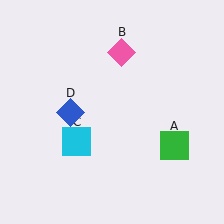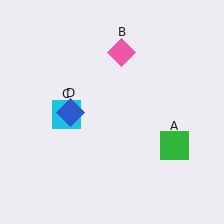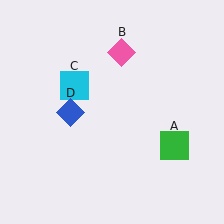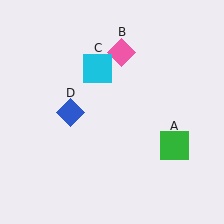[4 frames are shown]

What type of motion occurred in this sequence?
The cyan square (object C) rotated clockwise around the center of the scene.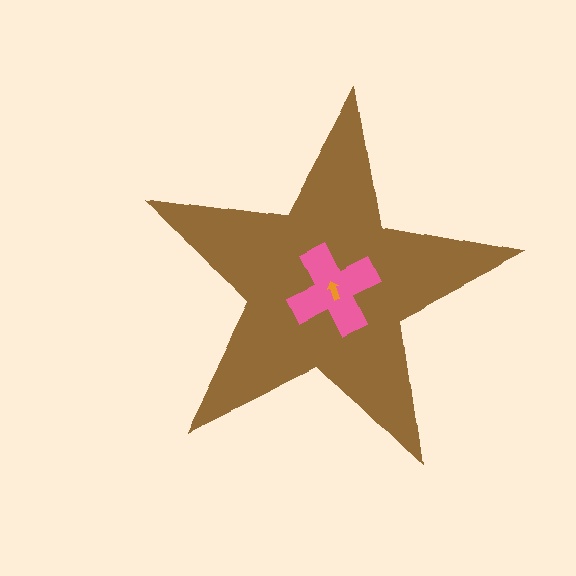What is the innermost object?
The orange arrow.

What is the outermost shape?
The brown star.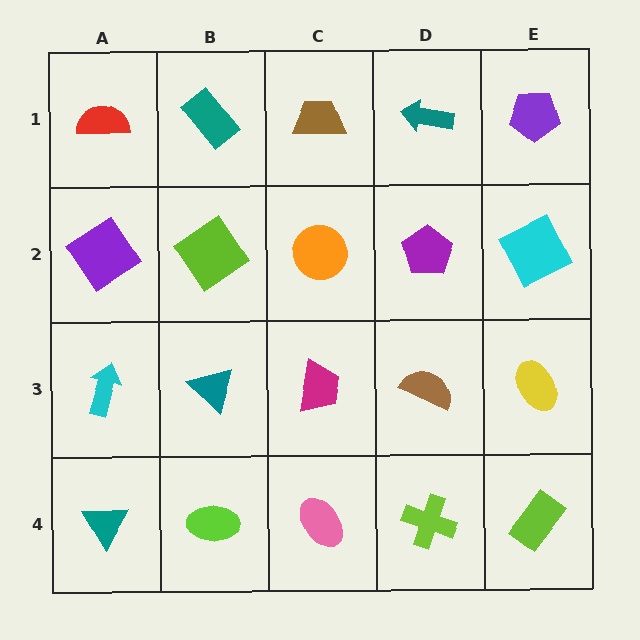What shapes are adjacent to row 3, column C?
An orange circle (row 2, column C), a pink ellipse (row 4, column C), a teal triangle (row 3, column B), a brown semicircle (row 3, column D).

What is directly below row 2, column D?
A brown semicircle.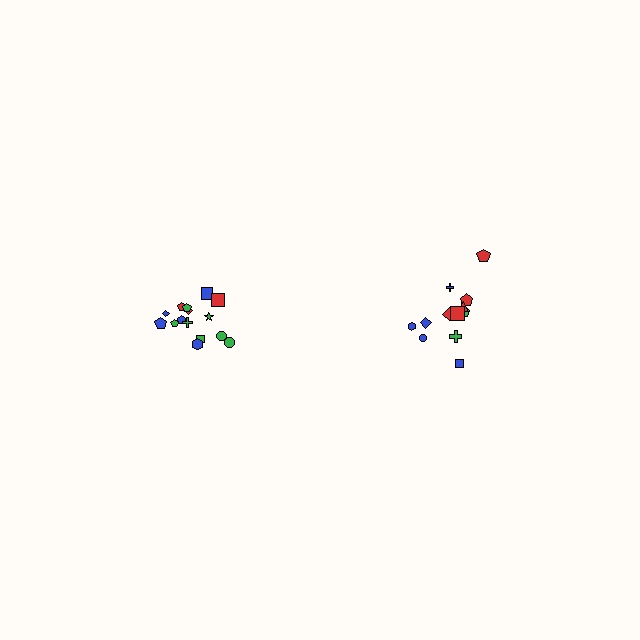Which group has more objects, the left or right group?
The left group.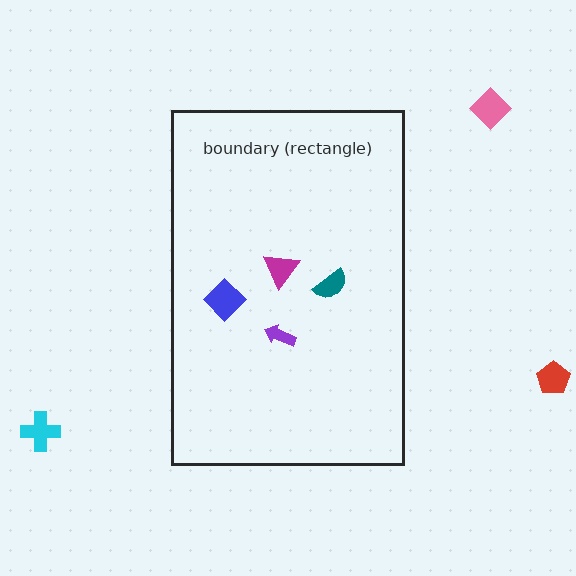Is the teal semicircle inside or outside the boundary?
Inside.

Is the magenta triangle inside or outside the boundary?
Inside.